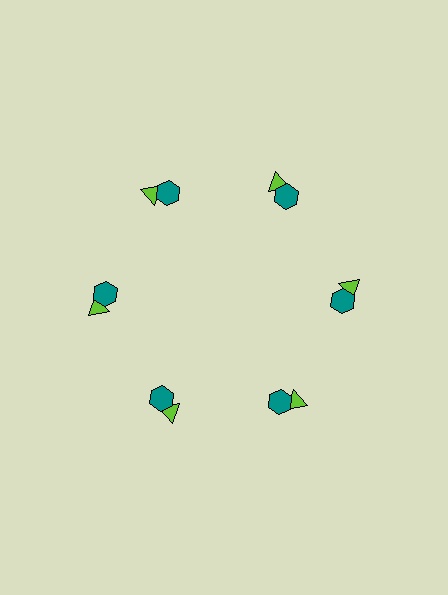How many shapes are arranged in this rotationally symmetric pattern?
There are 12 shapes, arranged in 6 groups of 2.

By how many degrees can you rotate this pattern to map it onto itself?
The pattern maps onto itself every 60 degrees of rotation.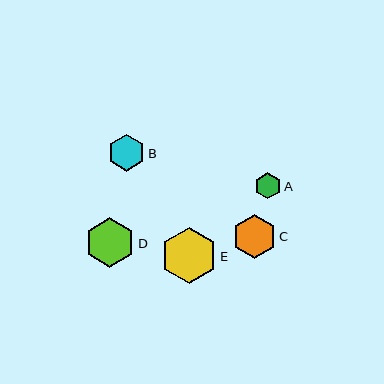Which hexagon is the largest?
Hexagon E is the largest with a size of approximately 56 pixels.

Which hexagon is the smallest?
Hexagon A is the smallest with a size of approximately 26 pixels.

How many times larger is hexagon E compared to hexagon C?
Hexagon E is approximately 1.3 times the size of hexagon C.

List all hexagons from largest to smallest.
From largest to smallest: E, D, C, B, A.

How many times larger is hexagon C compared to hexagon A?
Hexagon C is approximately 1.7 times the size of hexagon A.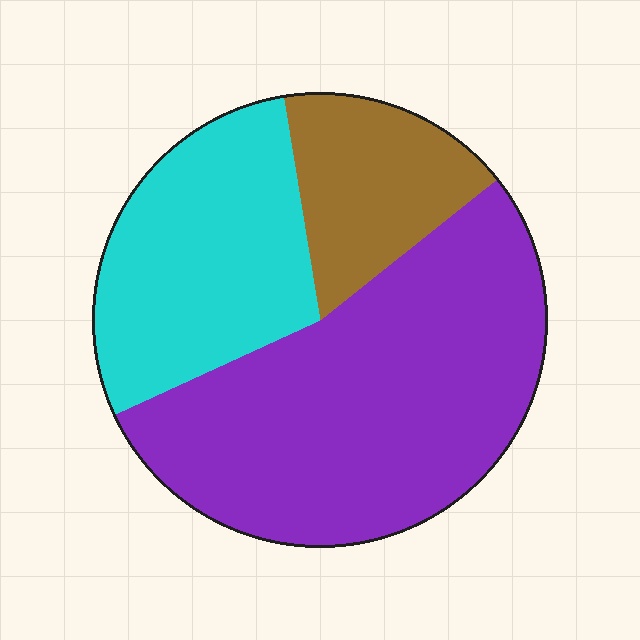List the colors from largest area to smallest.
From largest to smallest: purple, cyan, brown.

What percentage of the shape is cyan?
Cyan covers 29% of the shape.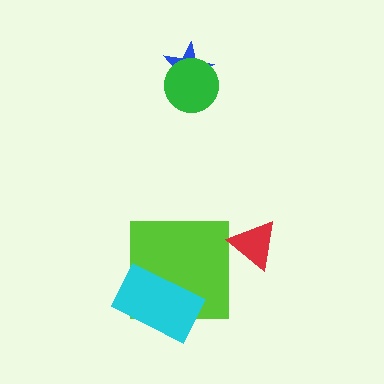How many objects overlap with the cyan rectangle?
1 object overlaps with the cyan rectangle.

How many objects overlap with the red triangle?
0 objects overlap with the red triangle.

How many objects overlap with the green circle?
1 object overlaps with the green circle.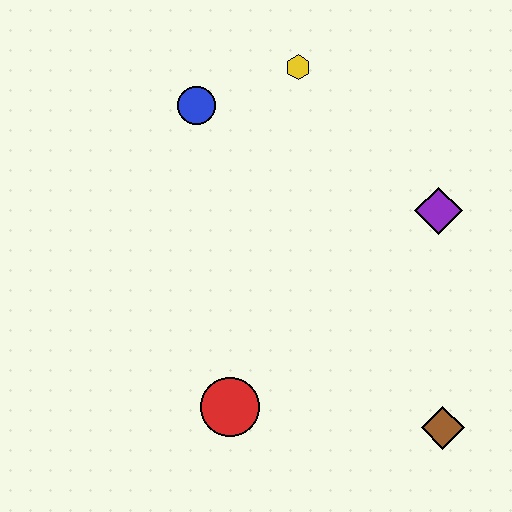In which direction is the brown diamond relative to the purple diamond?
The brown diamond is below the purple diamond.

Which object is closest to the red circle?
The brown diamond is closest to the red circle.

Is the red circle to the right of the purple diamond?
No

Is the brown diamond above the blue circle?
No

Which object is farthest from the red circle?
The yellow hexagon is farthest from the red circle.